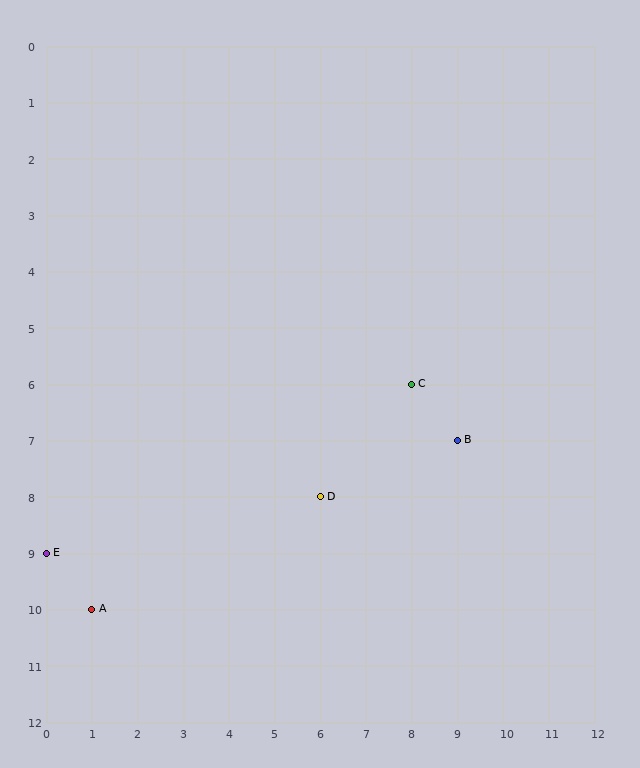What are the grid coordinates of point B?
Point B is at grid coordinates (9, 7).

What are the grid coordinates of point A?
Point A is at grid coordinates (1, 10).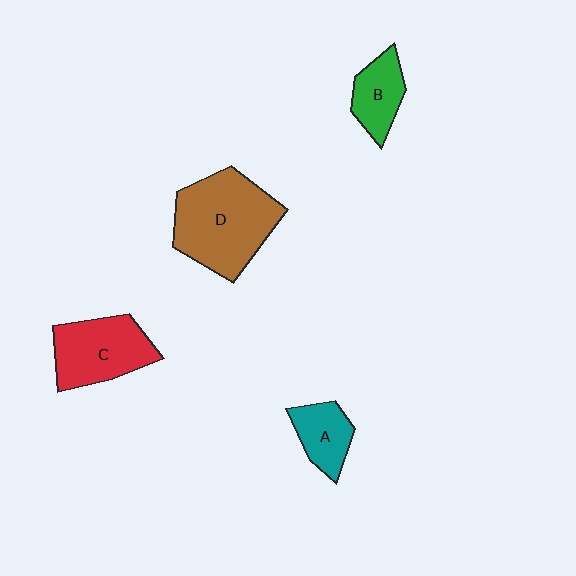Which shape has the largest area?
Shape D (brown).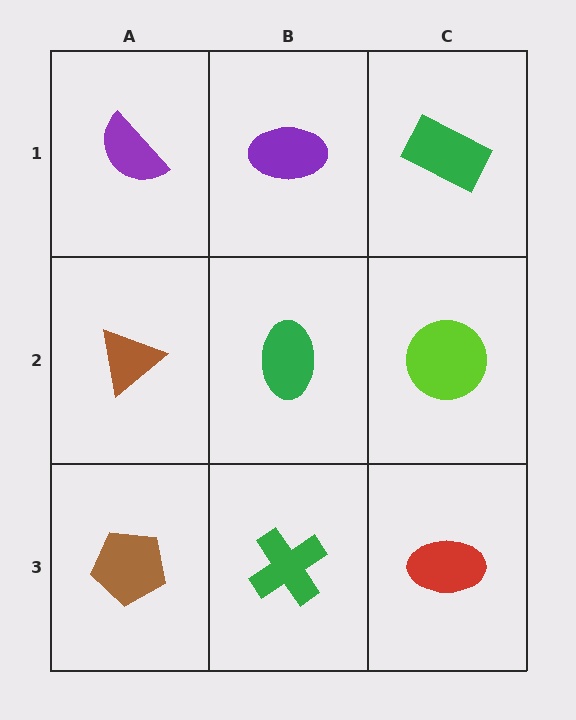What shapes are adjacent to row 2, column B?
A purple ellipse (row 1, column B), a green cross (row 3, column B), a brown triangle (row 2, column A), a lime circle (row 2, column C).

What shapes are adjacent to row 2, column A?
A purple semicircle (row 1, column A), a brown pentagon (row 3, column A), a green ellipse (row 2, column B).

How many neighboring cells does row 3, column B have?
3.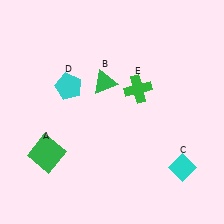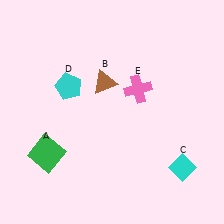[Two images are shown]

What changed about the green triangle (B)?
In Image 1, B is green. In Image 2, it changed to brown.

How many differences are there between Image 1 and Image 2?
There are 2 differences between the two images.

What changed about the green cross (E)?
In Image 1, E is green. In Image 2, it changed to pink.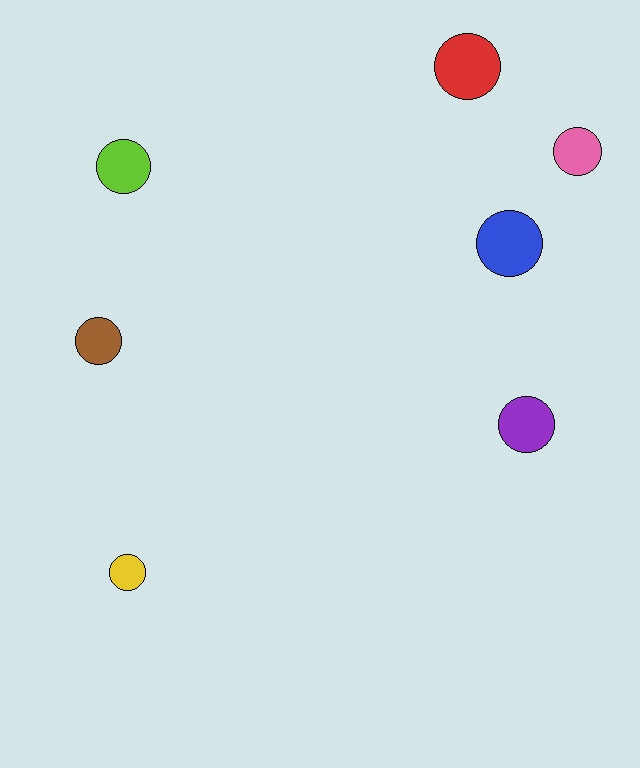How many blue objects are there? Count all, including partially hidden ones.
There is 1 blue object.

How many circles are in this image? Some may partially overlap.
There are 7 circles.